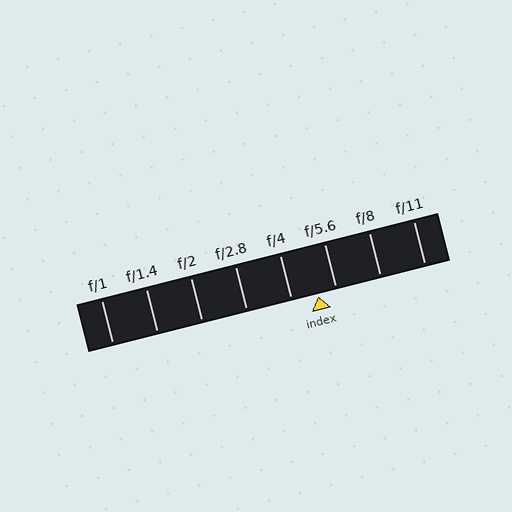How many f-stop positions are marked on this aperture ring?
There are 8 f-stop positions marked.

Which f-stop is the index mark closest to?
The index mark is closest to f/5.6.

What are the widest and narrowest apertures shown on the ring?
The widest aperture shown is f/1 and the narrowest is f/11.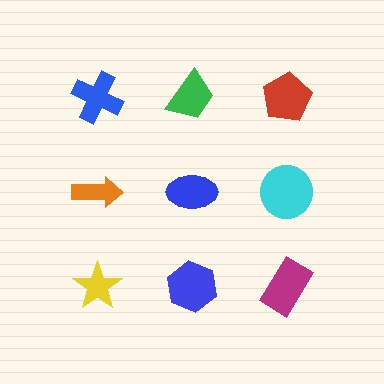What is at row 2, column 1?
An orange arrow.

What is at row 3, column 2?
A blue hexagon.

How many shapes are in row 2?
3 shapes.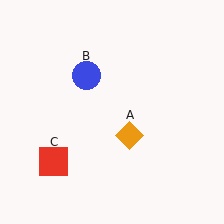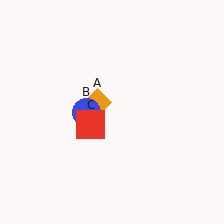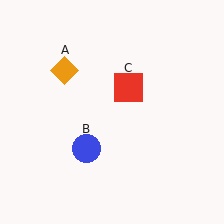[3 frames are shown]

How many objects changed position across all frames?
3 objects changed position: orange diamond (object A), blue circle (object B), red square (object C).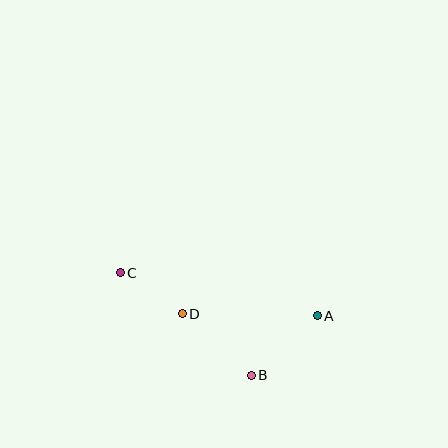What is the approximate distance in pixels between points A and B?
The distance between A and B is approximately 89 pixels.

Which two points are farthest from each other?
Points A and C are farthest from each other.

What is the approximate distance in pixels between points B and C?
The distance between B and C is approximately 166 pixels.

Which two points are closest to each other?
Points C and D are closest to each other.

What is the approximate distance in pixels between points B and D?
The distance between B and D is approximately 93 pixels.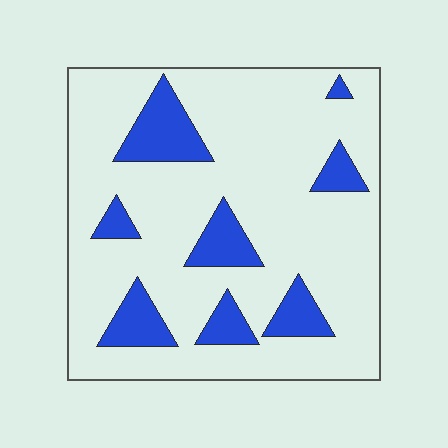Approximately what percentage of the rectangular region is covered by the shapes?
Approximately 20%.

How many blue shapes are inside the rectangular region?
8.